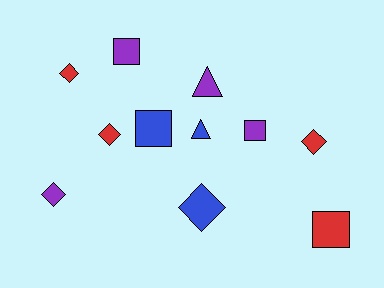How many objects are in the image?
There are 11 objects.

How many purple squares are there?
There are 2 purple squares.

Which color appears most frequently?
Red, with 4 objects.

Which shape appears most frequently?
Diamond, with 5 objects.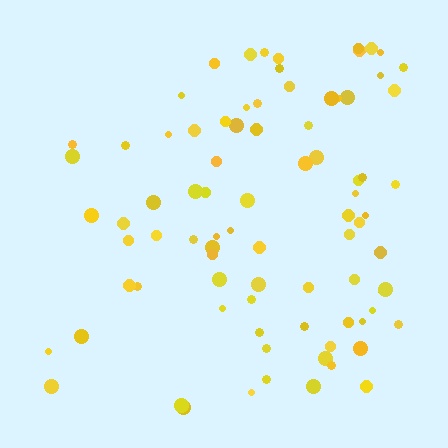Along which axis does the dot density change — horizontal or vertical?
Horizontal.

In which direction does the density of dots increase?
From left to right, with the right side densest.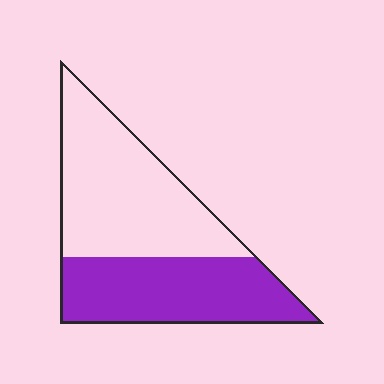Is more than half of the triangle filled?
No.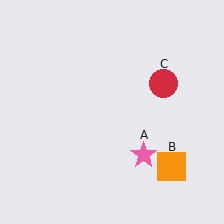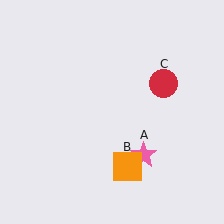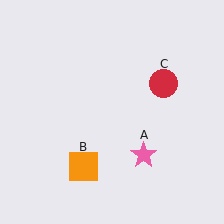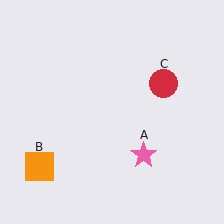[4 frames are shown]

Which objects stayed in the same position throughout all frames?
Pink star (object A) and red circle (object C) remained stationary.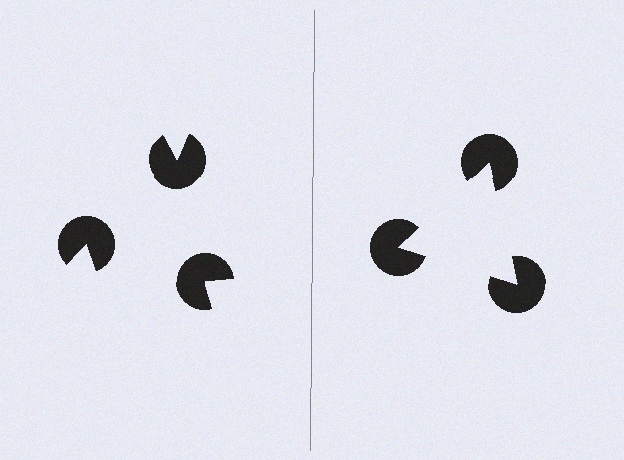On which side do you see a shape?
An illusory triangle appears on the right side. On the left side the wedge cuts are rotated, so no coherent shape forms.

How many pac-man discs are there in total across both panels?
6 — 3 on each side.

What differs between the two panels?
The pac-man discs are positioned identically on both sides; only the wedge orientations differ. On the right they align to a triangle; on the left they are misaligned.